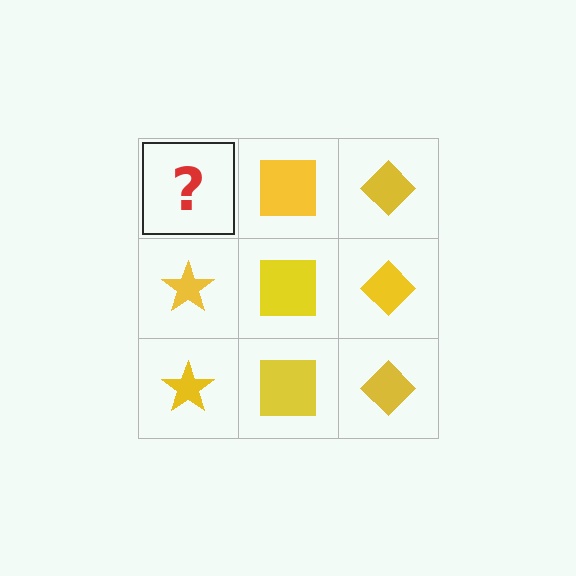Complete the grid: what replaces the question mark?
The question mark should be replaced with a yellow star.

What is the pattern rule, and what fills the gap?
The rule is that each column has a consistent shape. The gap should be filled with a yellow star.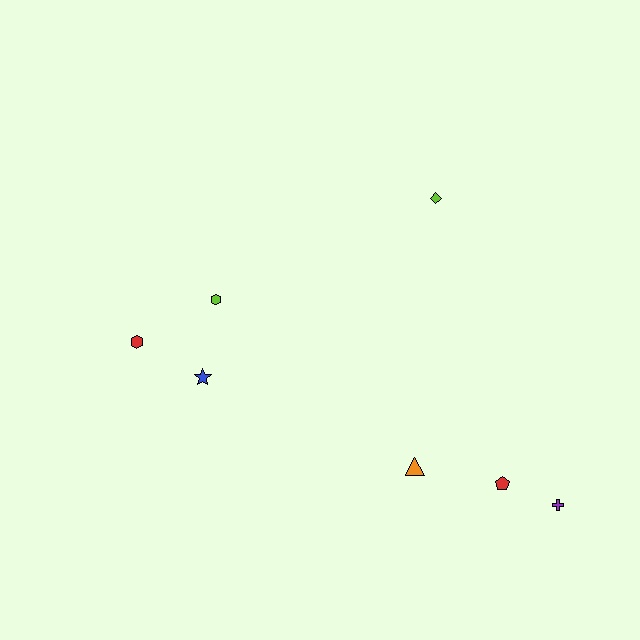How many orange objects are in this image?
There is 1 orange object.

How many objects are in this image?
There are 7 objects.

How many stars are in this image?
There is 1 star.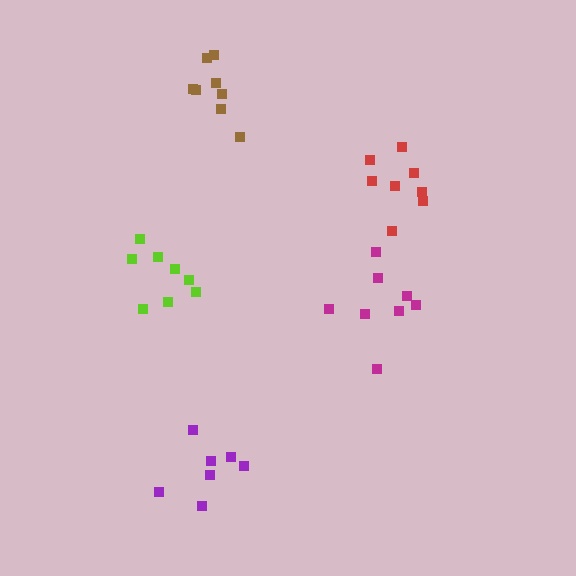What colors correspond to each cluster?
The clusters are colored: lime, magenta, brown, purple, red.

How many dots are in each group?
Group 1: 8 dots, Group 2: 8 dots, Group 3: 8 dots, Group 4: 7 dots, Group 5: 8 dots (39 total).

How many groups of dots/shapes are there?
There are 5 groups.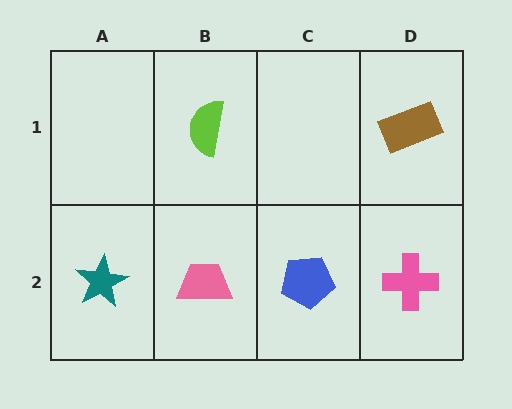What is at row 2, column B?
A pink trapezoid.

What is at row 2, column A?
A teal star.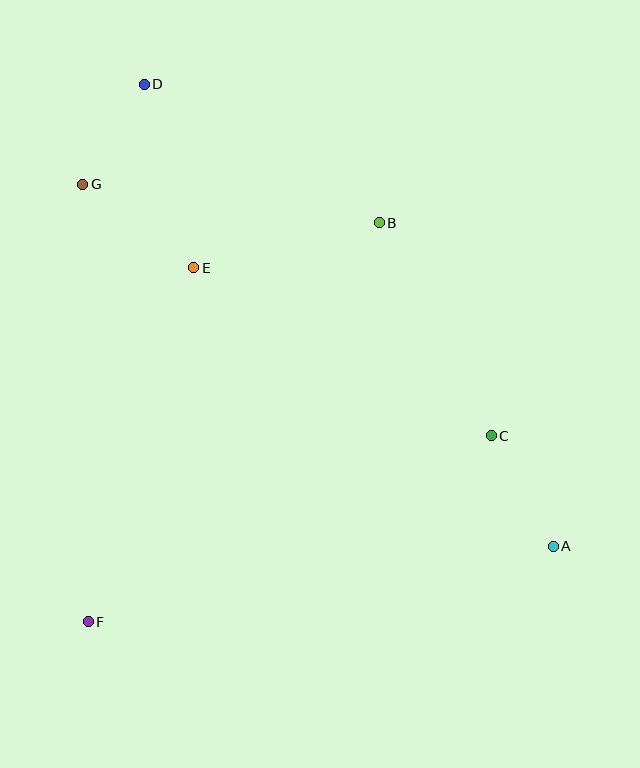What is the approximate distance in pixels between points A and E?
The distance between A and E is approximately 455 pixels.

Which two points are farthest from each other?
Points A and D are farthest from each other.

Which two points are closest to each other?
Points D and G are closest to each other.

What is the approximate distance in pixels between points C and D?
The distance between C and D is approximately 494 pixels.